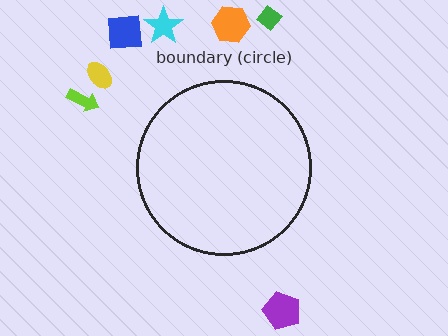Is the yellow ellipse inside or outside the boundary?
Outside.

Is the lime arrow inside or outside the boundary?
Outside.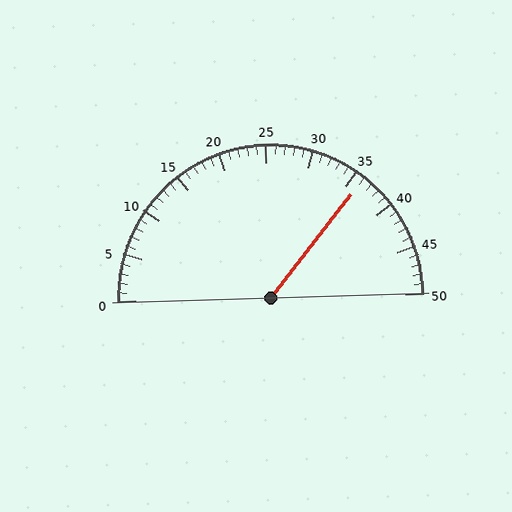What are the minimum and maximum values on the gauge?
The gauge ranges from 0 to 50.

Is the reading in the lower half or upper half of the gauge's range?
The reading is in the upper half of the range (0 to 50).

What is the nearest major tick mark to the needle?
The nearest major tick mark is 35.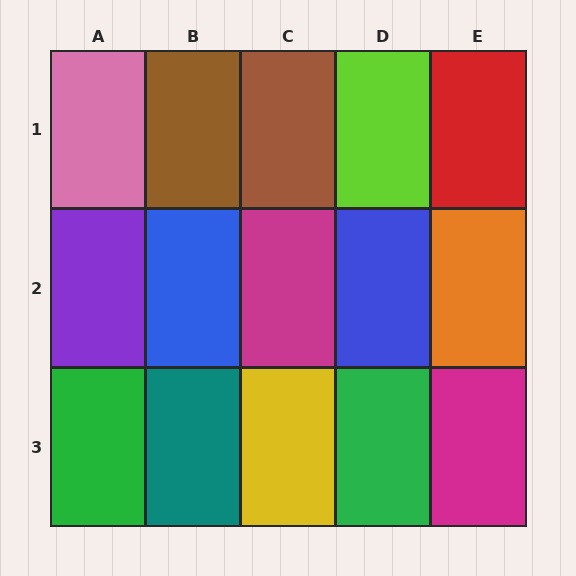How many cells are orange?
1 cell is orange.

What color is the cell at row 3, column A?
Green.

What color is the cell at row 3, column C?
Yellow.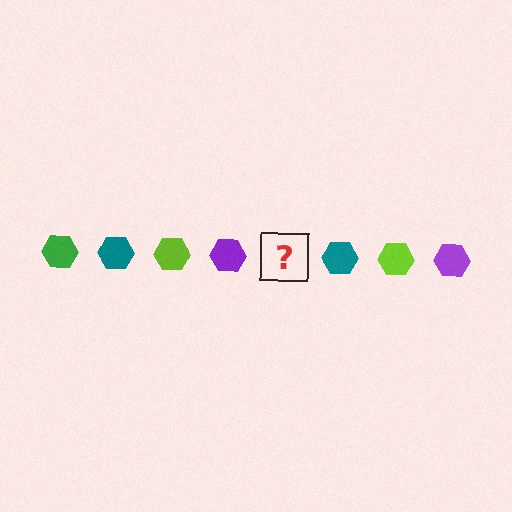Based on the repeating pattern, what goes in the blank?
The blank should be a green hexagon.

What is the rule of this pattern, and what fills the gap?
The rule is that the pattern cycles through green, teal, lime, purple hexagons. The gap should be filled with a green hexagon.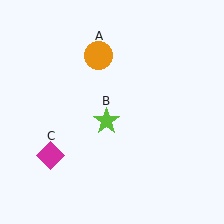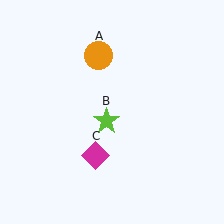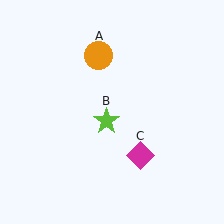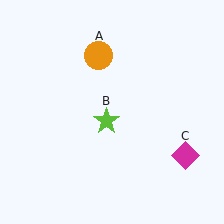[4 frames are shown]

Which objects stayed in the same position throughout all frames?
Orange circle (object A) and lime star (object B) remained stationary.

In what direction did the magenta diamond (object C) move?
The magenta diamond (object C) moved right.